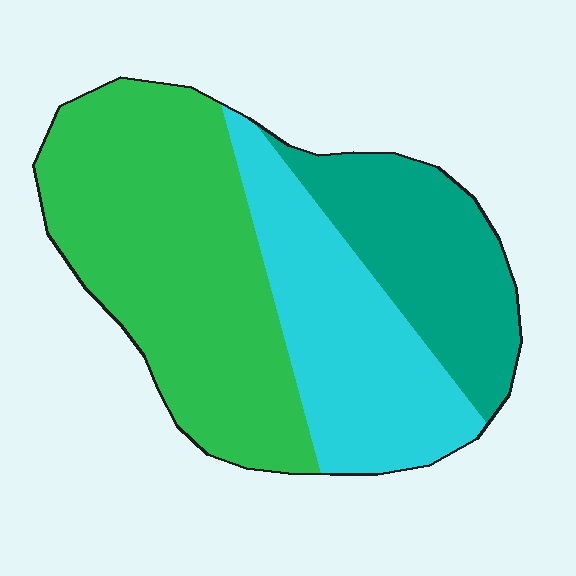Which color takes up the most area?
Green, at roughly 50%.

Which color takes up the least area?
Teal, at roughly 25%.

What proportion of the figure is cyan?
Cyan takes up about one quarter (1/4) of the figure.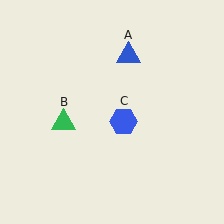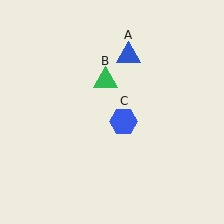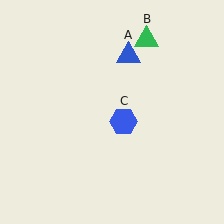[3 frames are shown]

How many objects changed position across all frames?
1 object changed position: green triangle (object B).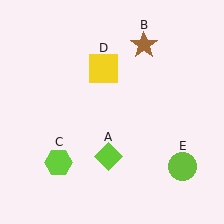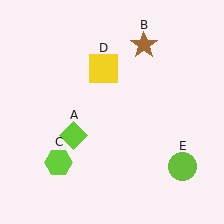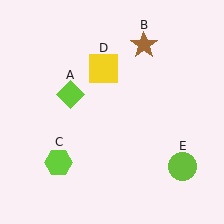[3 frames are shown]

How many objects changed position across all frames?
1 object changed position: lime diamond (object A).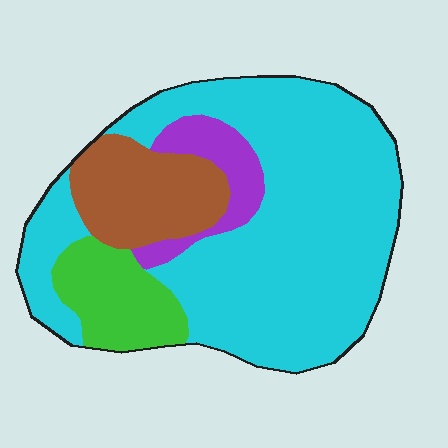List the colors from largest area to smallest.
From largest to smallest: cyan, brown, green, purple.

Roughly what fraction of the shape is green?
Green covers about 10% of the shape.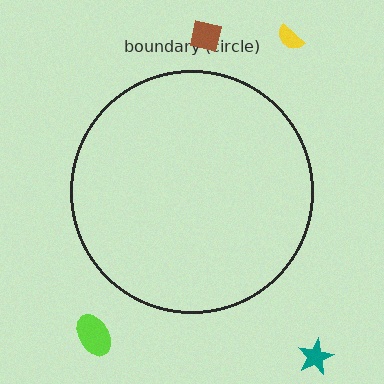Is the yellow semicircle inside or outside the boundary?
Outside.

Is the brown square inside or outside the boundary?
Outside.